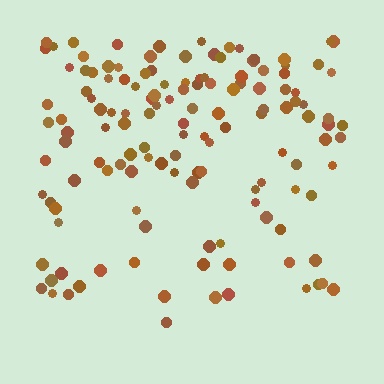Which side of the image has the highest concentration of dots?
The top.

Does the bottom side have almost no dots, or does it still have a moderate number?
Still a moderate number, just noticeably fewer than the top.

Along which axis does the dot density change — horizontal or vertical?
Vertical.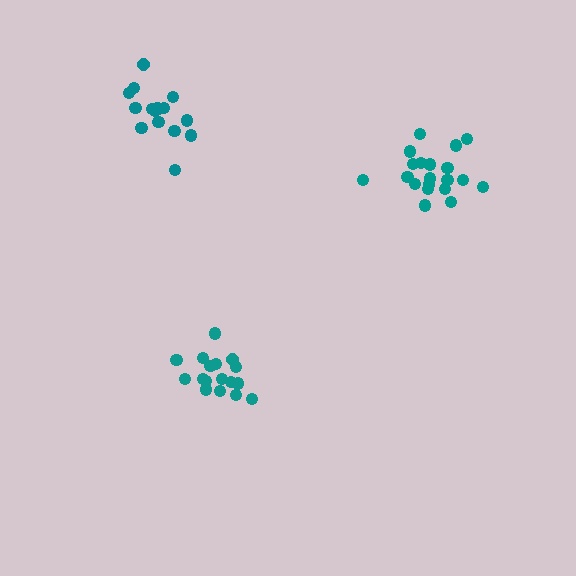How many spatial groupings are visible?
There are 3 spatial groupings.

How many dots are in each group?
Group 1: 20 dots, Group 2: 16 dots, Group 3: 17 dots (53 total).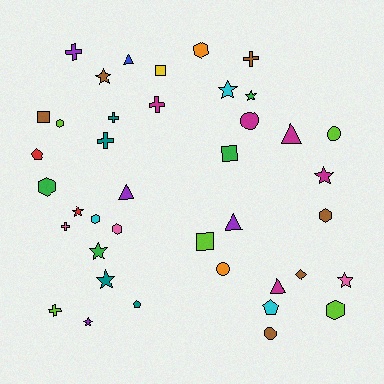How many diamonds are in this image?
There is 1 diamond.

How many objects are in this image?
There are 40 objects.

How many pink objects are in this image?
There are 3 pink objects.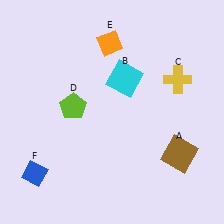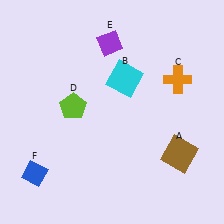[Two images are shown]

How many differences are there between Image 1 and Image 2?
There are 2 differences between the two images.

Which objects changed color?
C changed from yellow to orange. E changed from orange to purple.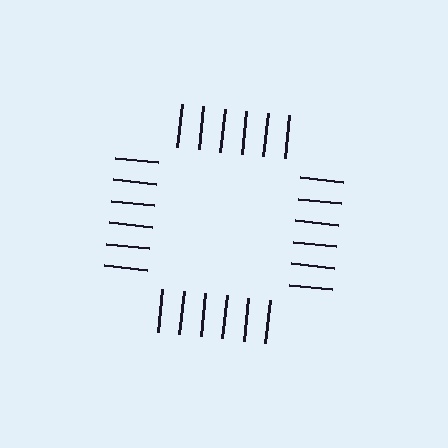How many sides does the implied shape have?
4 sides — the line-ends trace a square.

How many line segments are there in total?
24 — 6 along each of the 4 edges.